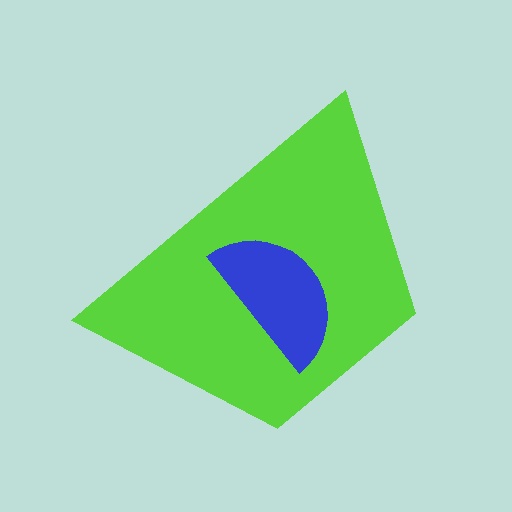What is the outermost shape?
The lime trapezoid.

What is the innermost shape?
The blue semicircle.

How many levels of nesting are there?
2.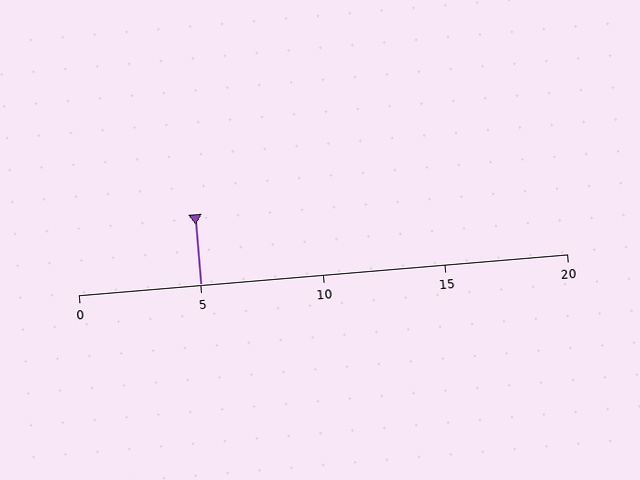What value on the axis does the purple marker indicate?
The marker indicates approximately 5.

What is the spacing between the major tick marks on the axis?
The major ticks are spaced 5 apart.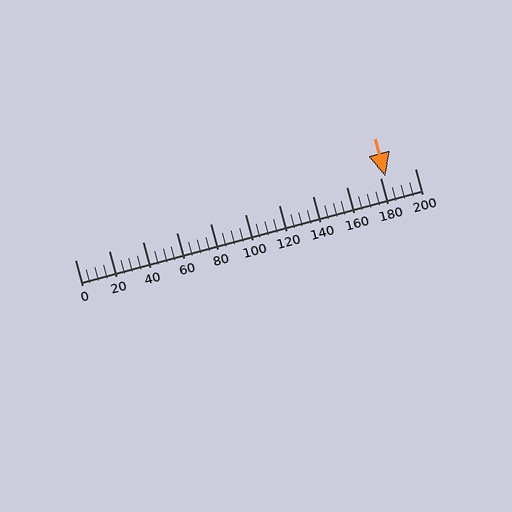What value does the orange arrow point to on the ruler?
The orange arrow points to approximately 183.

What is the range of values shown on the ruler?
The ruler shows values from 0 to 200.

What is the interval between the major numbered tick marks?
The major tick marks are spaced 20 units apart.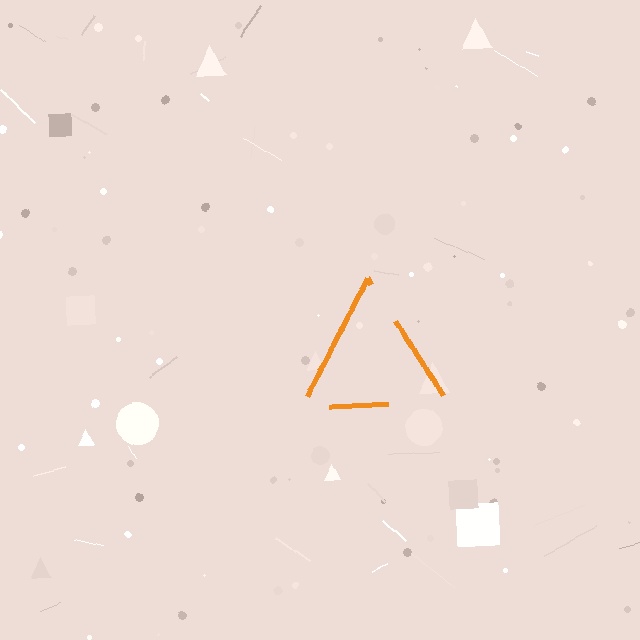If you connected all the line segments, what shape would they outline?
They would outline a triangle.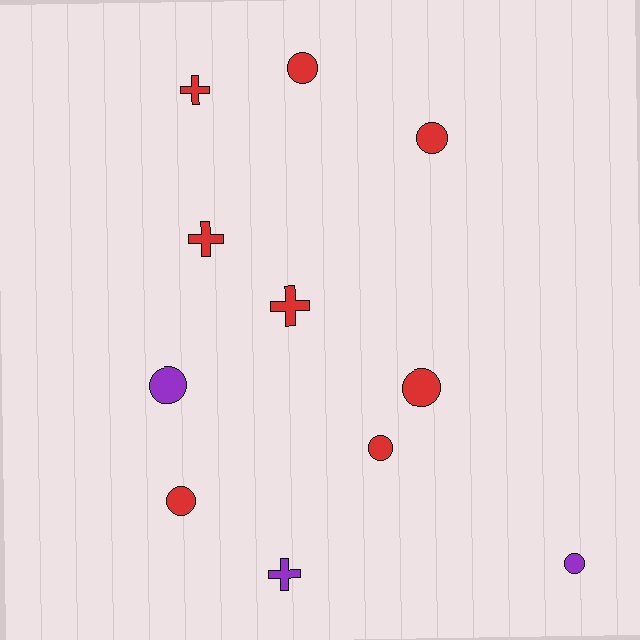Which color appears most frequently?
Red, with 8 objects.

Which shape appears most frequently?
Circle, with 7 objects.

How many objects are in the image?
There are 11 objects.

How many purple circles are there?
There are 2 purple circles.